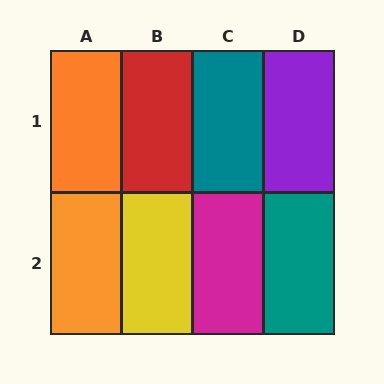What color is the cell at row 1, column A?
Orange.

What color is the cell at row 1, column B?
Red.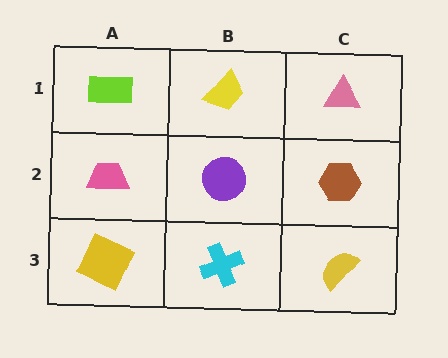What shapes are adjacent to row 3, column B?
A purple circle (row 2, column B), a yellow square (row 3, column A), a yellow semicircle (row 3, column C).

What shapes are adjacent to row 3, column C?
A brown hexagon (row 2, column C), a cyan cross (row 3, column B).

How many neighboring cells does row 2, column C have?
3.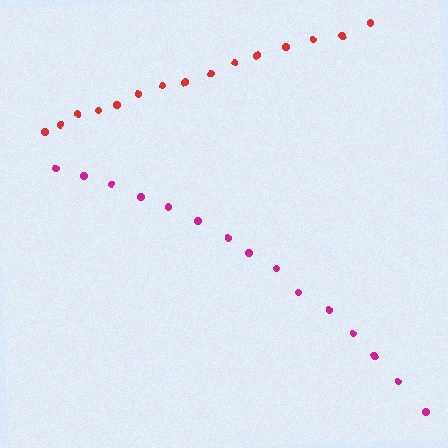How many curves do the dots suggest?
There are 2 distinct paths.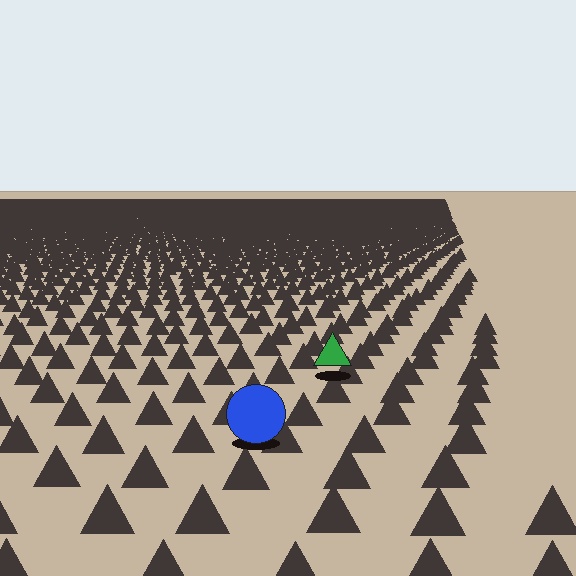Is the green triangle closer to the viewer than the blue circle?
No. The blue circle is closer — you can tell from the texture gradient: the ground texture is coarser near it.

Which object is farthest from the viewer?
The green triangle is farthest from the viewer. It appears smaller and the ground texture around it is denser.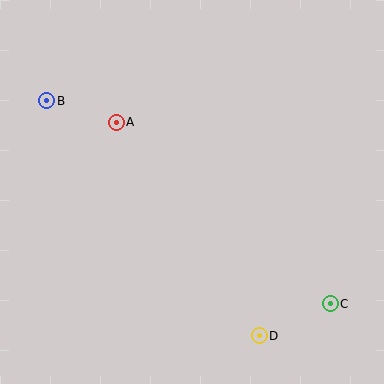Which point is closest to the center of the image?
Point A at (116, 122) is closest to the center.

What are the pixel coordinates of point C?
Point C is at (330, 304).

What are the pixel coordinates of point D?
Point D is at (259, 336).